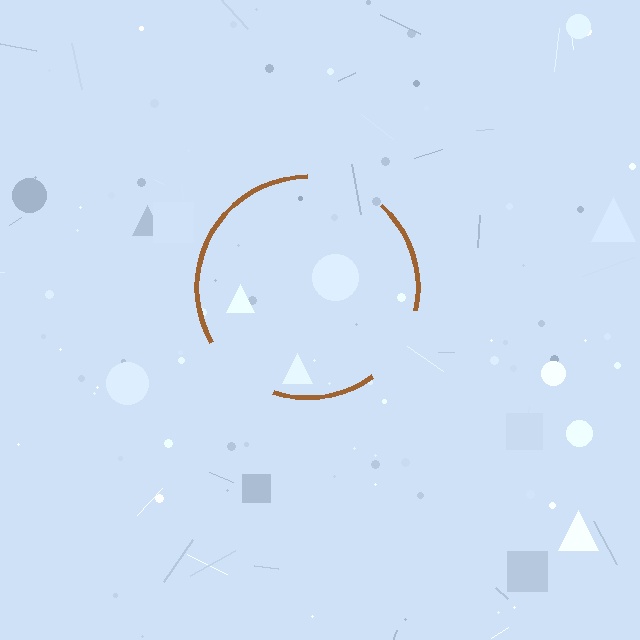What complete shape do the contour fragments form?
The contour fragments form a circle.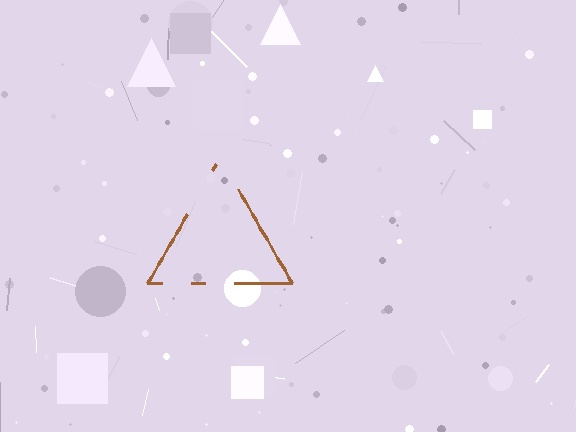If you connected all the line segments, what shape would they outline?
They would outline a triangle.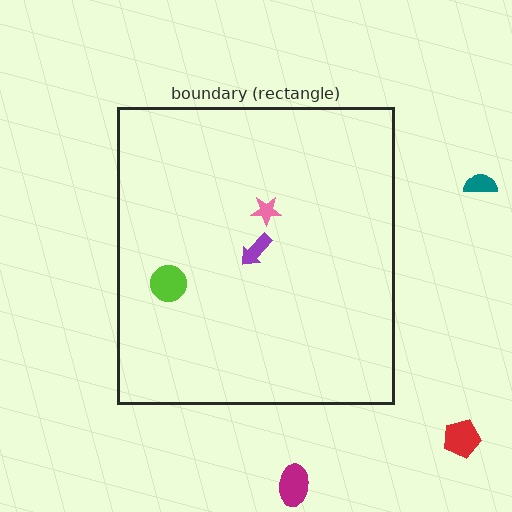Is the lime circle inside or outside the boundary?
Inside.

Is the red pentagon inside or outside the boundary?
Outside.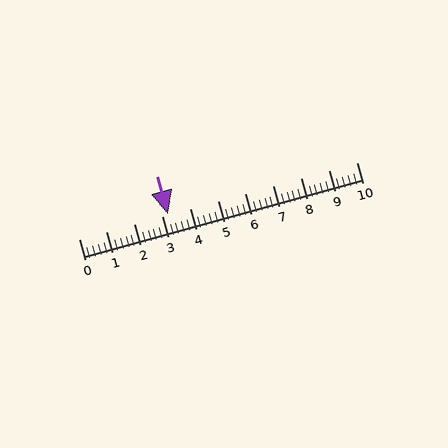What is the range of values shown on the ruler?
The ruler shows values from 0 to 10.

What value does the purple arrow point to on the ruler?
The purple arrow points to approximately 3.2.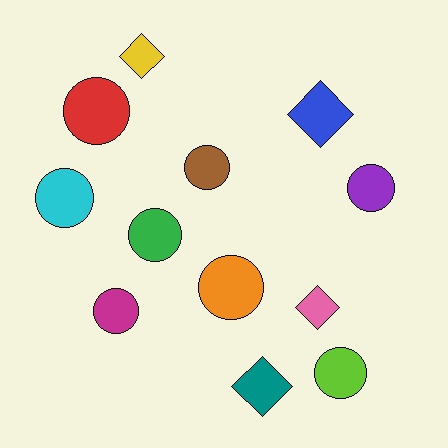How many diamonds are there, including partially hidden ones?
There are 4 diamonds.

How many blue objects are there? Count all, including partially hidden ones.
There is 1 blue object.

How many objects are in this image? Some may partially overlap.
There are 12 objects.